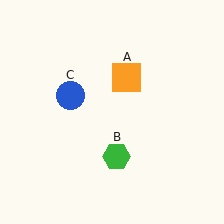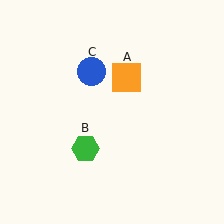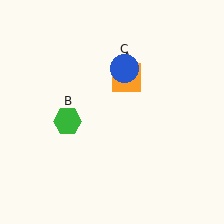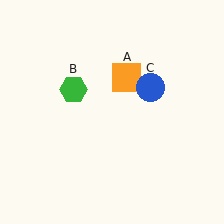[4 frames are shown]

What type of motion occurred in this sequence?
The green hexagon (object B), blue circle (object C) rotated clockwise around the center of the scene.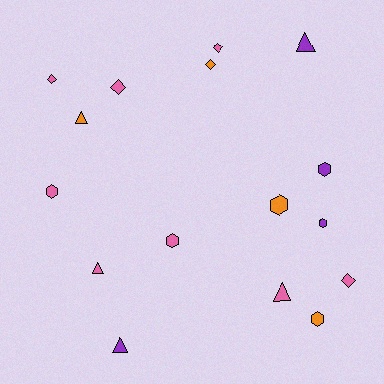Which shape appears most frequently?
Hexagon, with 6 objects.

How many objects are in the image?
There are 16 objects.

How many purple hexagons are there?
There are 2 purple hexagons.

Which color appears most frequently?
Pink, with 8 objects.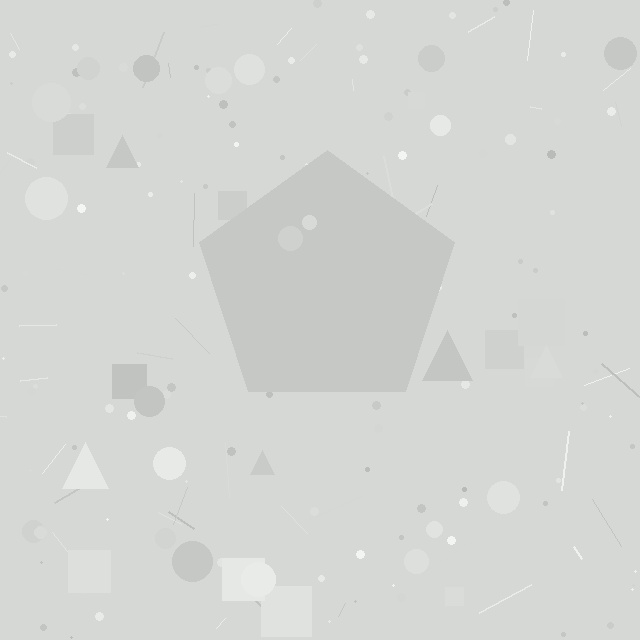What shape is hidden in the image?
A pentagon is hidden in the image.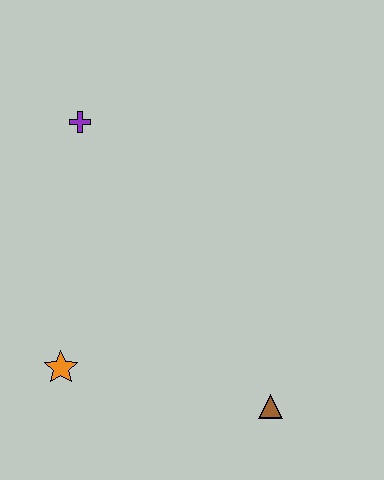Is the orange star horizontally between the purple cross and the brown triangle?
No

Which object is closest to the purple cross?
The orange star is closest to the purple cross.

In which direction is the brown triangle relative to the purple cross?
The brown triangle is below the purple cross.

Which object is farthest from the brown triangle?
The purple cross is farthest from the brown triangle.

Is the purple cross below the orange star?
No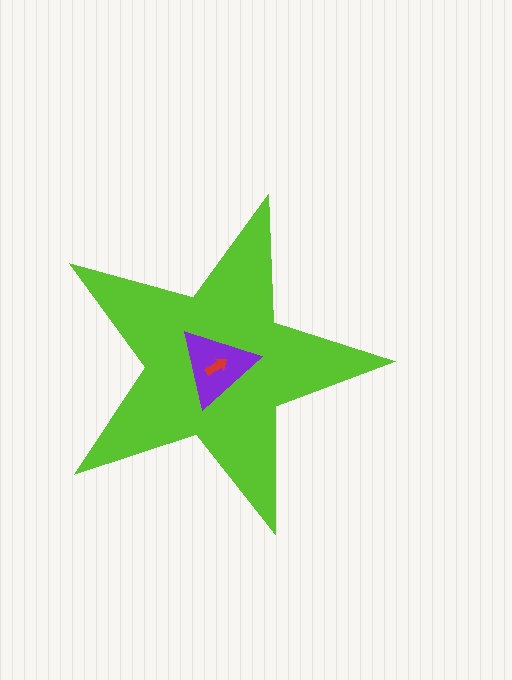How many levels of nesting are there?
3.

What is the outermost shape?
The lime star.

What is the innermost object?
The red arrow.